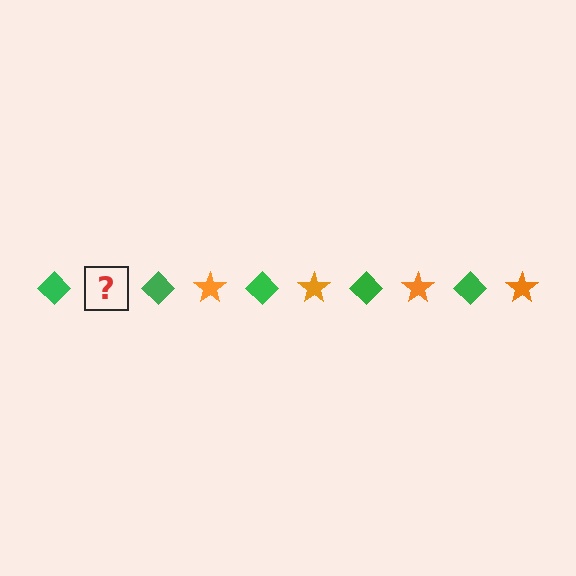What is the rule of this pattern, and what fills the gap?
The rule is that the pattern alternates between green diamond and orange star. The gap should be filled with an orange star.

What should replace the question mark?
The question mark should be replaced with an orange star.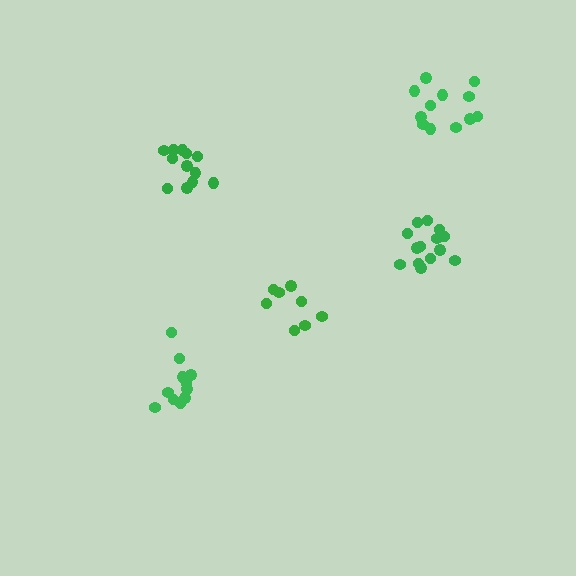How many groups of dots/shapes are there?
There are 5 groups.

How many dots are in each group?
Group 1: 11 dots, Group 2: 14 dots, Group 3: 12 dots, Group 4: 8 dots, Group 5: 12 dots (57 total).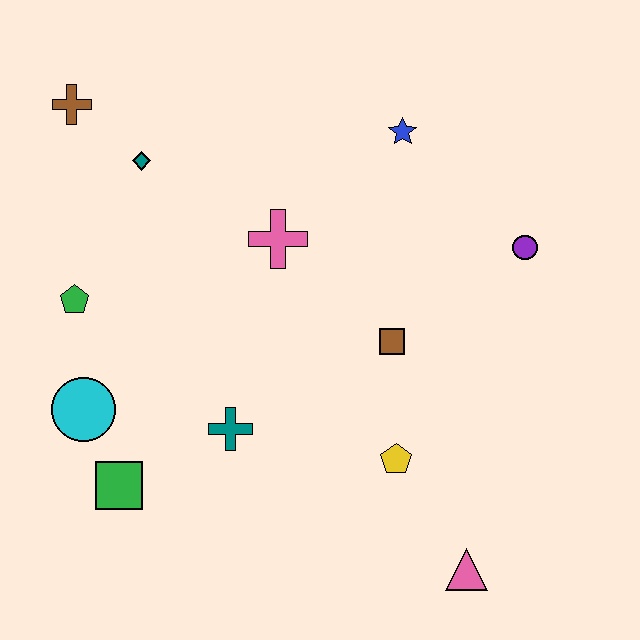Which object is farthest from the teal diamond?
The pink triangle is farthest from the teal diamond.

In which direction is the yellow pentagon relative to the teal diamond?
The yellow pentagon is below the teal diamond.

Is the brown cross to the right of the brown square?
No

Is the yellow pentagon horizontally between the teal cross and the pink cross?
No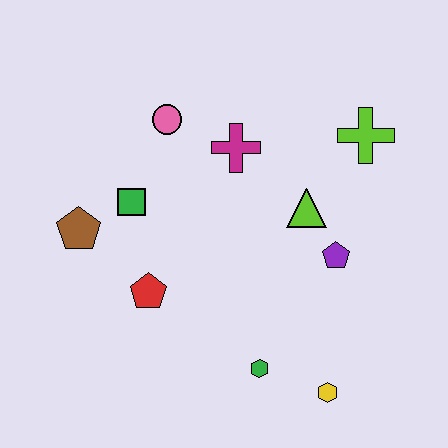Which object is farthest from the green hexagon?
The pink circle is farthest from the green hexagon.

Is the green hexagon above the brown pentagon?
No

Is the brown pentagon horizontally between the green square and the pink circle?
No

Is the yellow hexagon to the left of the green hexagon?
No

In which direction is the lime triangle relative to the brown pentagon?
The lime triangle is to the right of the brown pentagon.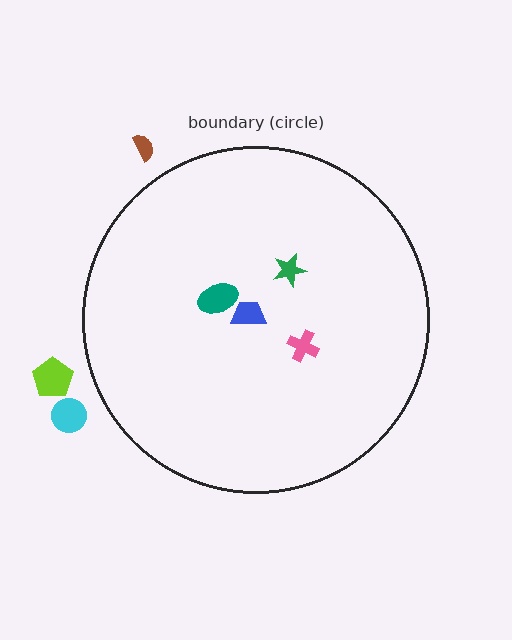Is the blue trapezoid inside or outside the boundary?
Inside.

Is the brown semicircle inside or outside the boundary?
Outside.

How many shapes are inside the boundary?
4 inside, 3 outside.